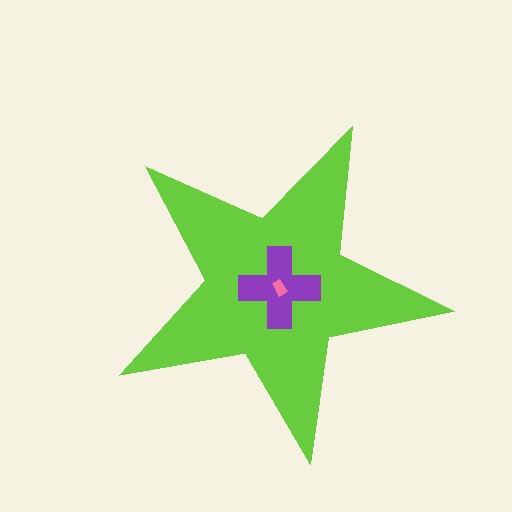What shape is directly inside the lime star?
The purple cross.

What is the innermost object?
The pink rectangle.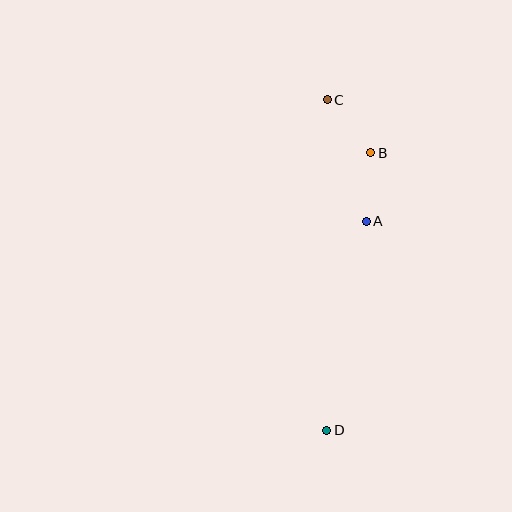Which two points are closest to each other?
Points A and B are closest to each other.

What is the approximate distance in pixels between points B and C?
The distance between B and C is approximately 68 pixels.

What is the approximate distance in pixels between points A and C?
The distance between A and C is approximately 127 pixels.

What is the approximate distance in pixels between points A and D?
The distance between A and D is approximately 213 pixels.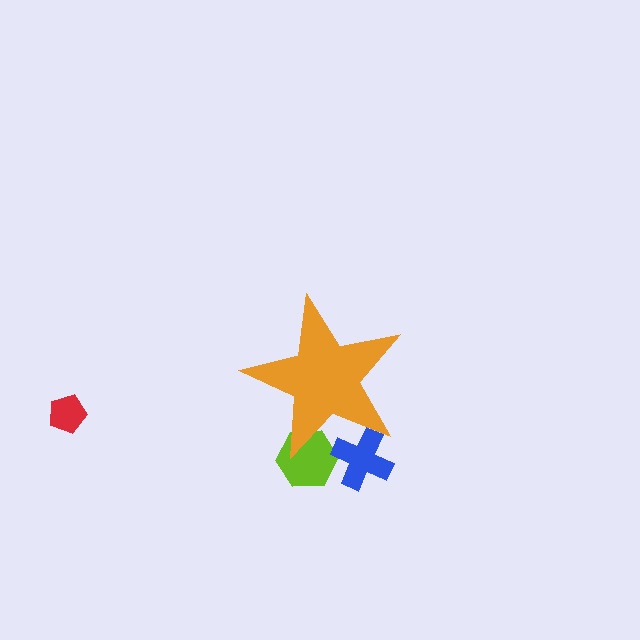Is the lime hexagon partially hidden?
Yes, the lime hexagon is partially hidden behind the orange star.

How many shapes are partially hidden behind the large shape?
2 shapes are partially hidden.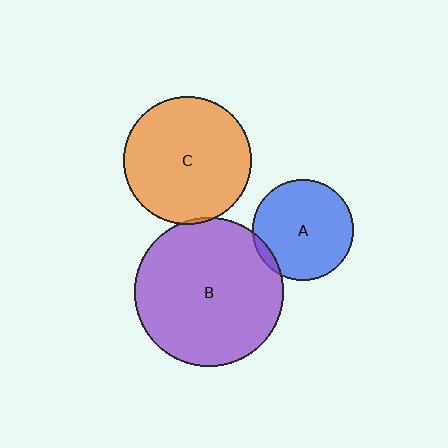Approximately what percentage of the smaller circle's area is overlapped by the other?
Approximately 5%.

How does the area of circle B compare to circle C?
Approximately 1.4 times.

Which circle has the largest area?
Circle B (purple).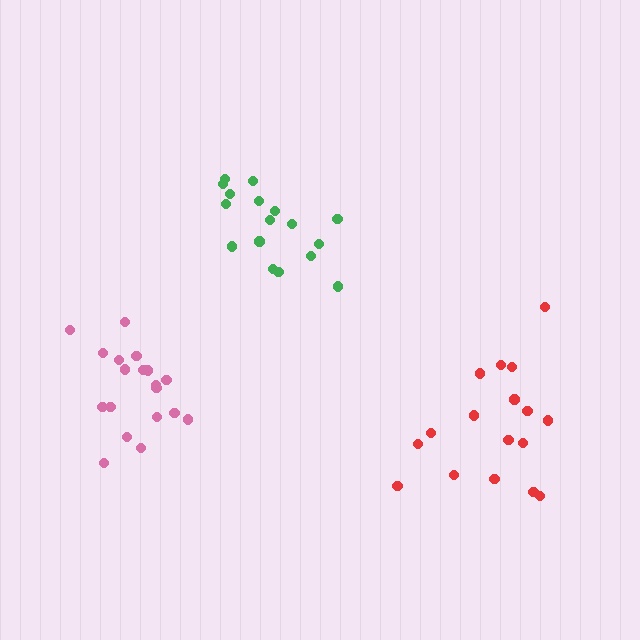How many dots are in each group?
Group 1: 17 dots, Group 2: 17 dots, Group 3: 19 dots (53 total).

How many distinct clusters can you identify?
There are 3 distinct clusters.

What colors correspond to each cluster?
The clusters are colored: green, red, pink.